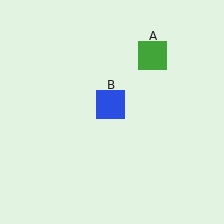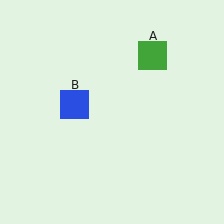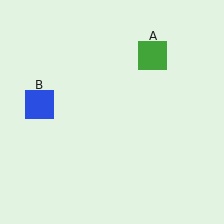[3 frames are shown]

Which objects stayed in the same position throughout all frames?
Green square (object A) remained stationary.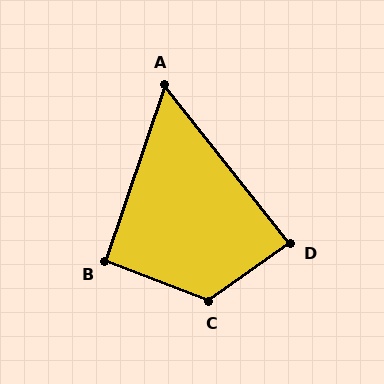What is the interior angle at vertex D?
Approximately 87 degrees (approximately right).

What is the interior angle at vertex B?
Approximately 93 degrees (approximately right).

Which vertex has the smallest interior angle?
A, at approximately 57 degrees.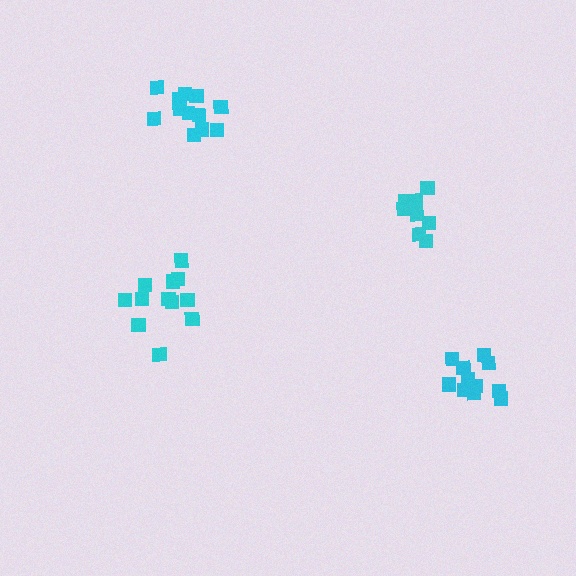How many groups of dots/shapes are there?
There are 4 groups.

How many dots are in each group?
Group 1: 12 dots, Group 2: 10 dots, Group 3: 12 dots, Group 4: 11 dots (45 total).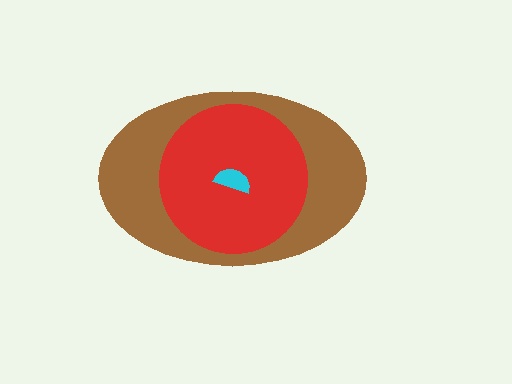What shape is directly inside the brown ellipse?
The red circle.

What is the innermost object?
The cyan semicircle.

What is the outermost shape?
The brown ellipse.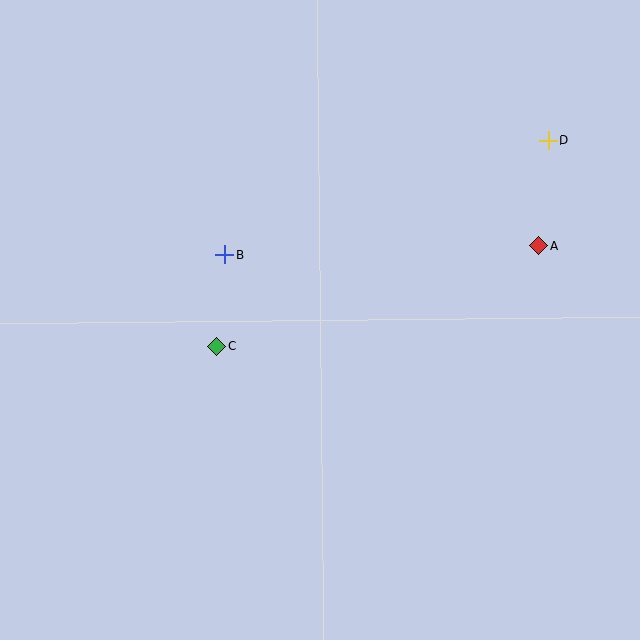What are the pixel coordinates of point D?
Point D is at (548, 140).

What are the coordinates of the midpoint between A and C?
The midpoint between A and C is at (378, 296).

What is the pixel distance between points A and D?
The distance between A and D is 106 pixels.